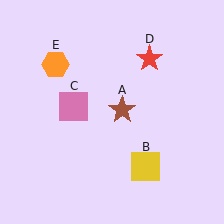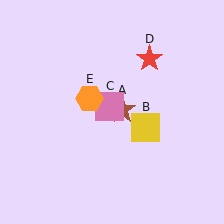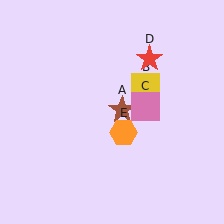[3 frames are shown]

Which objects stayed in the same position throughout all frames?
Brown star (object A) and red star (object D) remained stationary.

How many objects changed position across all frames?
3 objects changed position: yellow square (object B), pink square (object C), orange hexagon (object E).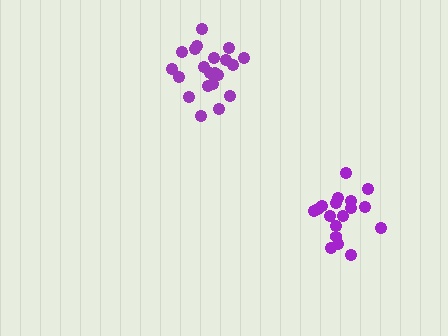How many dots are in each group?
Group 1: 18 dots, Group 2: 21 dots (39 total).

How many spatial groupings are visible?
There are 2 spatial groupings.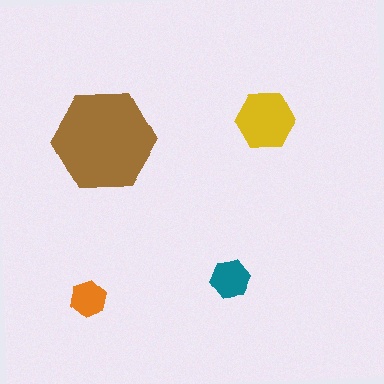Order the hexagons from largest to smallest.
the brown one, the yellow one, the teal one, the orange one.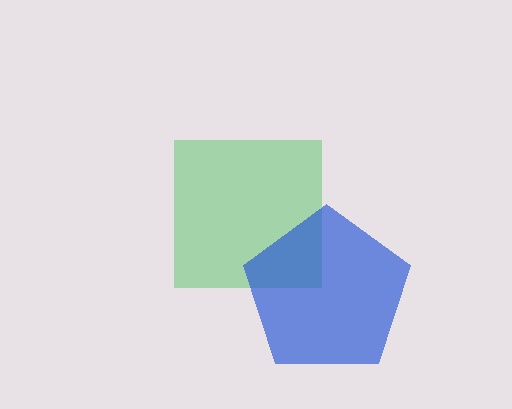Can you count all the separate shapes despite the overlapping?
Yes, there are 2 separate shapes.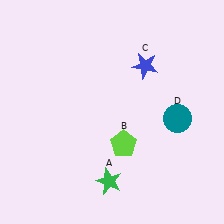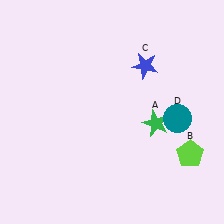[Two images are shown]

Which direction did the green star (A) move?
The green star (A) moved up.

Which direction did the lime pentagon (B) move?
The lime pentagon (B) moved right.